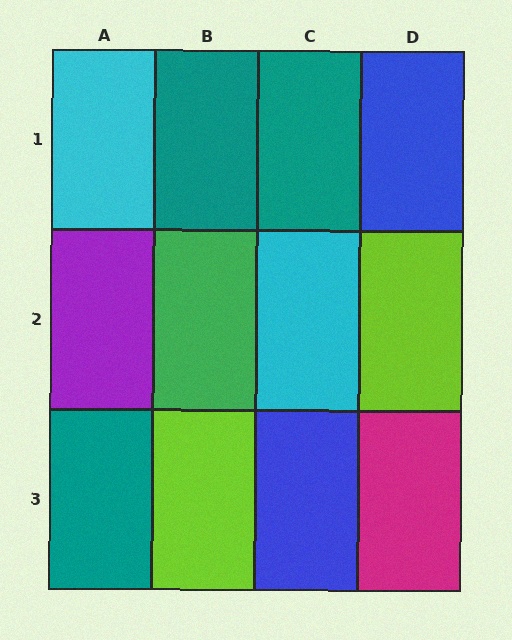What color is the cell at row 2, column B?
Green.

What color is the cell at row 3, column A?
Teal.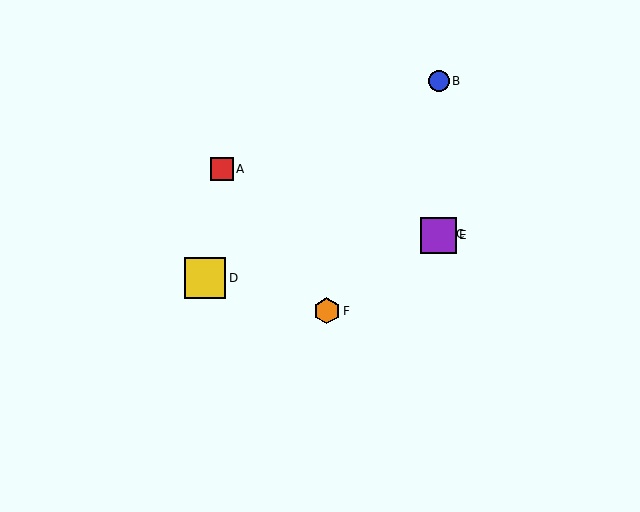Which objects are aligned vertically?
Objects B, C, E are aligned vertically.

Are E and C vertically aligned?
Yes, both are at x≈439.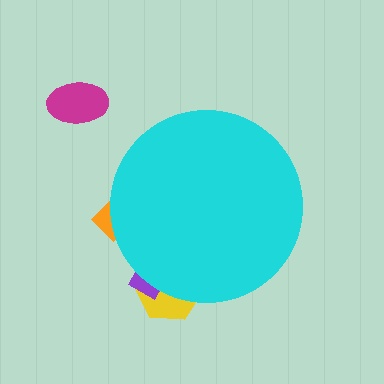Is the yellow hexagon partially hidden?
Yes, the yellow hexagon is partially hidden behind the cyan circle.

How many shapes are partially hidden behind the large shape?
3 shapes are partially hidden.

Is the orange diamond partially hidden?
Yes, the orange diamond is partially hidden behind the cyan circle.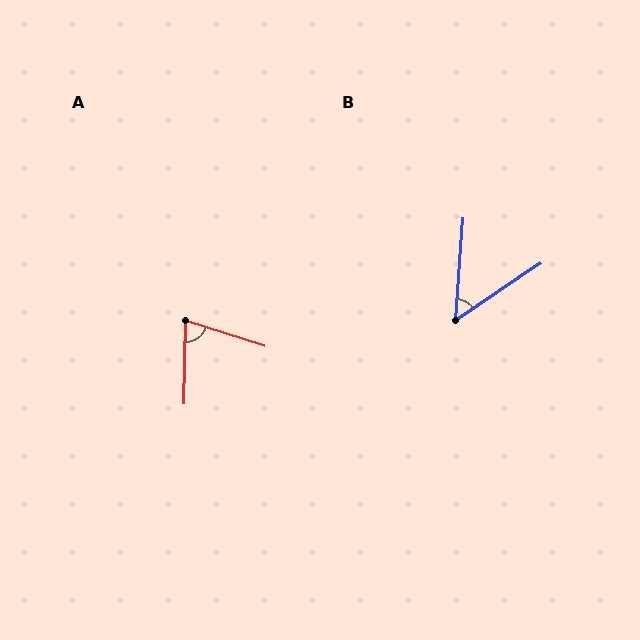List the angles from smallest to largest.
B (52°), A (73°).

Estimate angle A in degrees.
Approximately 73 degrees.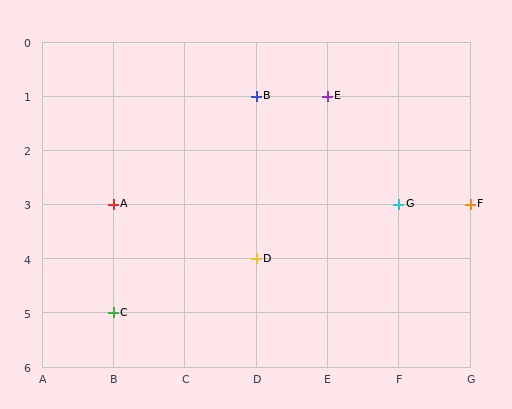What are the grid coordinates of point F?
Point F is at grid coordinates (G, 3).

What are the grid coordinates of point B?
Point B is at grid coordinates (D, 1).